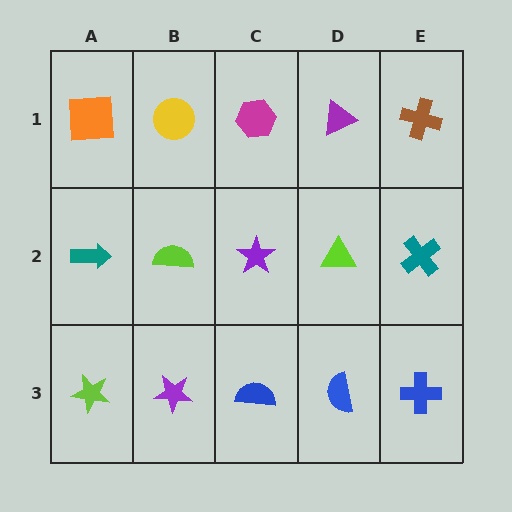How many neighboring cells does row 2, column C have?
4.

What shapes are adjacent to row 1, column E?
A teal cross (row 2, column E), a purple triangle (row 1, column D).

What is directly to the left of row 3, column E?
A blue semicircle.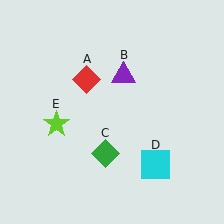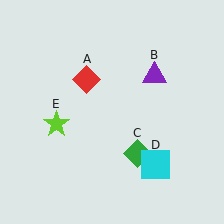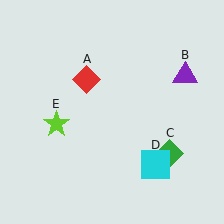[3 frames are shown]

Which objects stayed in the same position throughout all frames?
Red diamond (object A) and cyan square (object D) and lime star (object E) remained stationary.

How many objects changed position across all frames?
2 objects changed position: purple triangle (object B), green diamond (object C).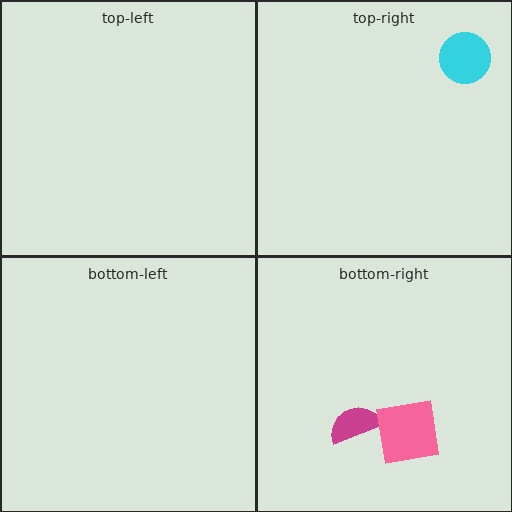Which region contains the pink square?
The bottom-right region.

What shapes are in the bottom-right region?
The magenta semicircle, the pink square.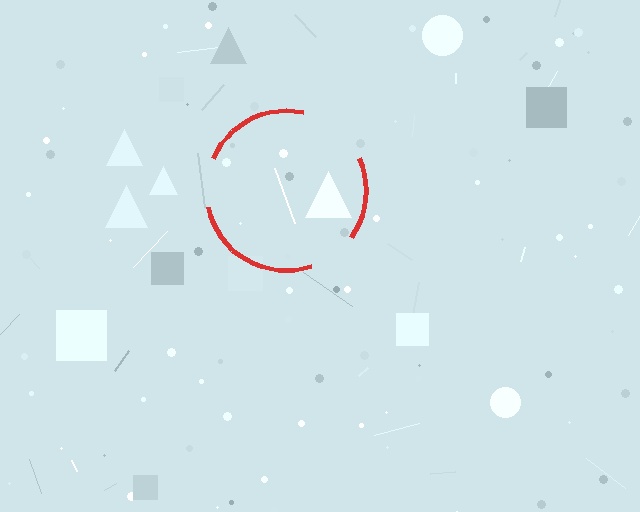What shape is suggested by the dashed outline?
The dashed outline suggests a circle.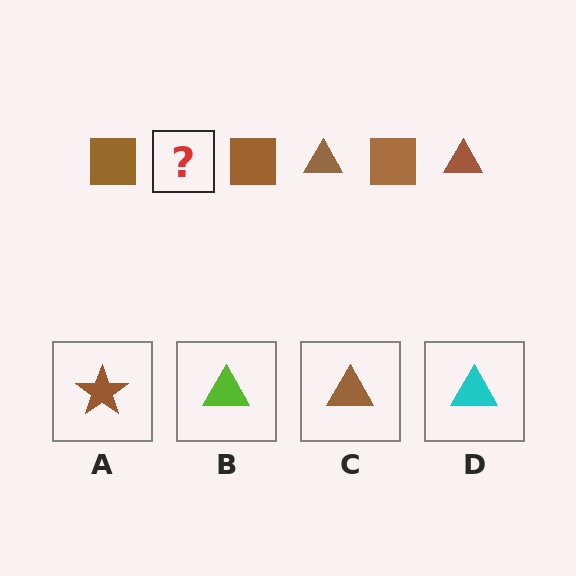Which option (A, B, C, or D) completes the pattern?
C.